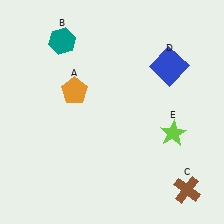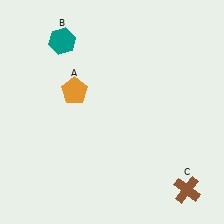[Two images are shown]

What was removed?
The lime star (E), the blue square (D) were removed in Image 2.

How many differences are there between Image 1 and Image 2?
There are 2 differences between the two images.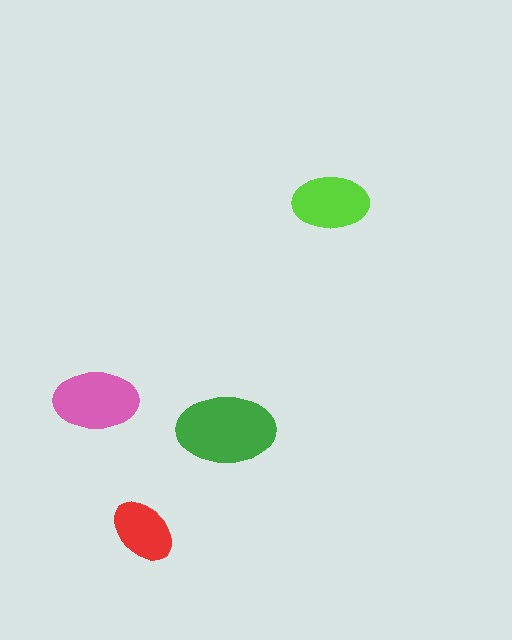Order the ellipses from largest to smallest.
the green one, the pink one, the lime one, the red one.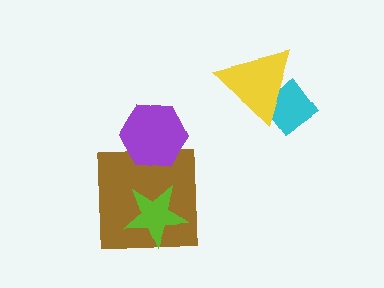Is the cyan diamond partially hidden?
Yes, it is partially covered by another shape.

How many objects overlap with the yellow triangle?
1 object overlaps with the yellow triangle.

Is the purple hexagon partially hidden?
No, no other shape covers it.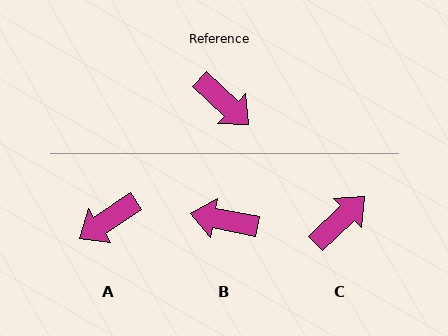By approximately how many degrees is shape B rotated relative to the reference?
Approximately 148 degrees clockwise.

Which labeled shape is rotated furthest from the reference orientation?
B, about 148 degrees away.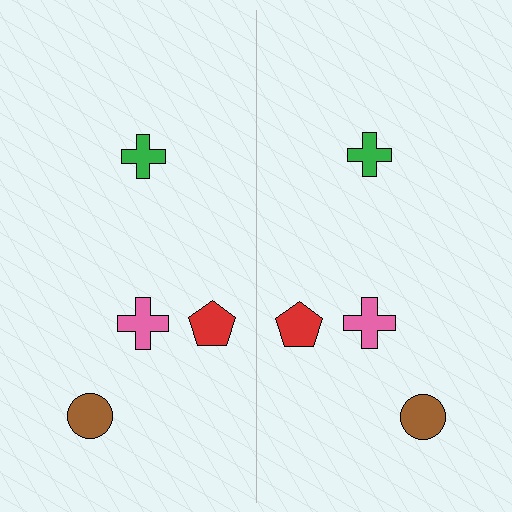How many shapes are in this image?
There are 8 shapes in this image.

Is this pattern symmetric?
Yes, this pattern has bilateral (reflection) symmetry.